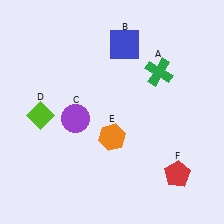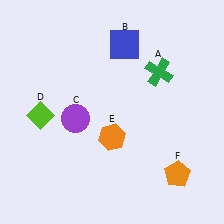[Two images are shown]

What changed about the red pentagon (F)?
In Image 1, F is red. In Image 2, it changed to orange.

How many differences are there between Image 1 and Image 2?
There is 1 difference between the two images.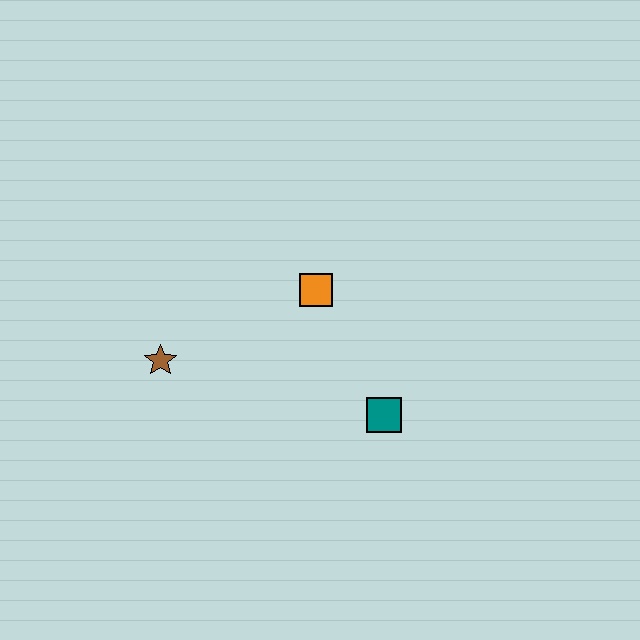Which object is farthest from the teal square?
The brown star is farthest from the teal square.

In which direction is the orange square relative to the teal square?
The orange square is above the teal square.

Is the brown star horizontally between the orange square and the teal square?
No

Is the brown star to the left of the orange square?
Yes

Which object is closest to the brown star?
The orange square is closest to the brown star.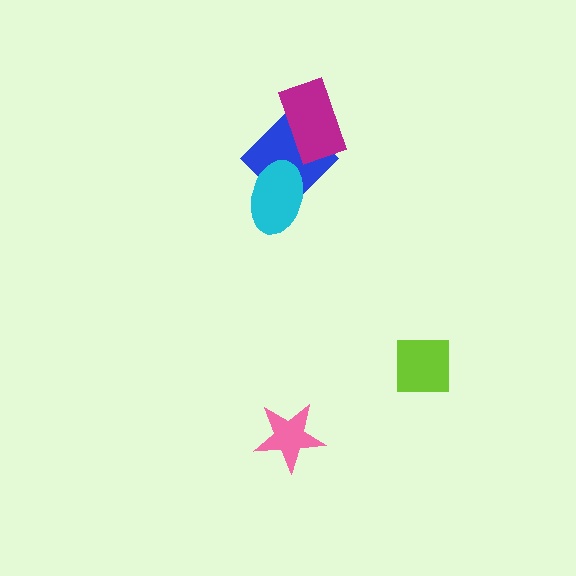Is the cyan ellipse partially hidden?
No, no other shape covers it.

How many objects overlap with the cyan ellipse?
1 object overlaps with the cyan ellipse.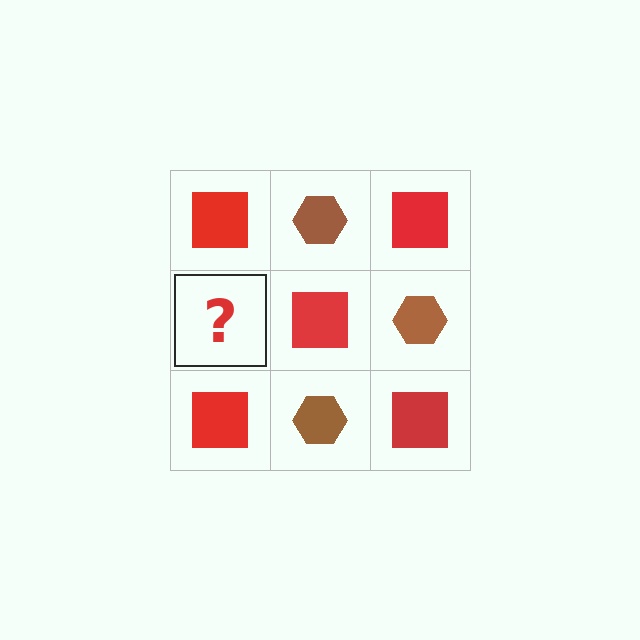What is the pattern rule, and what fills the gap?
The rule is that it alternates red square and brown hexagon in a checkerboard pattern. The gap should be filled with a brown hexagon.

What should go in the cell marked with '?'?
The missing cell should contain a brown hexagon.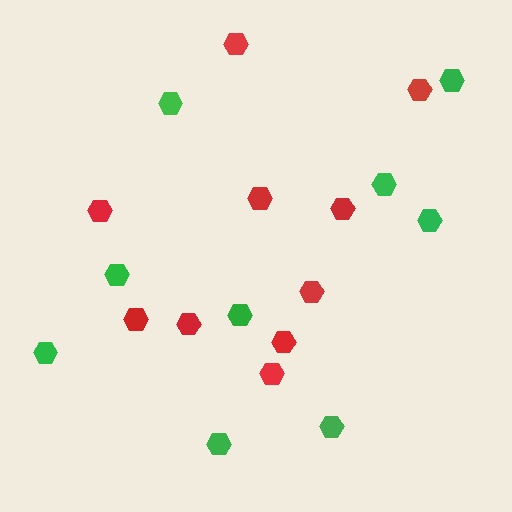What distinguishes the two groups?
There are 2 groups: one group of green hexagons (9) and one group of red hexagons (10).